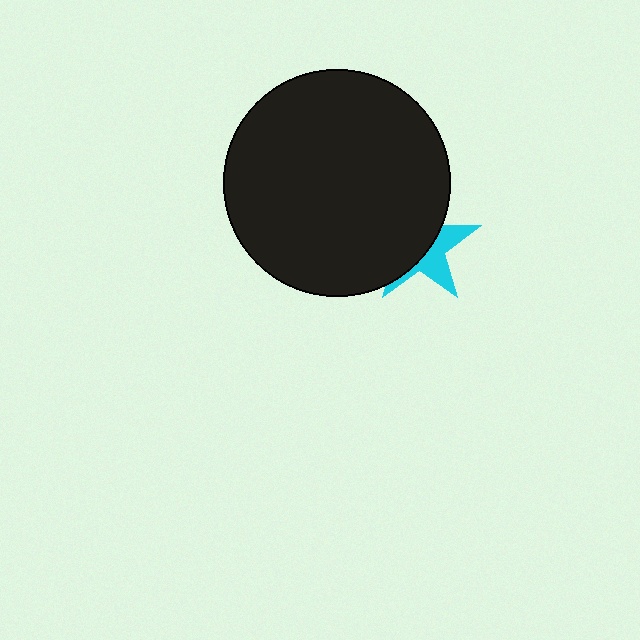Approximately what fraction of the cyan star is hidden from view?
Roughly 61% of the cyan star is hidden behind the black circle.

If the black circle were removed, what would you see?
You would see the complete cyan star.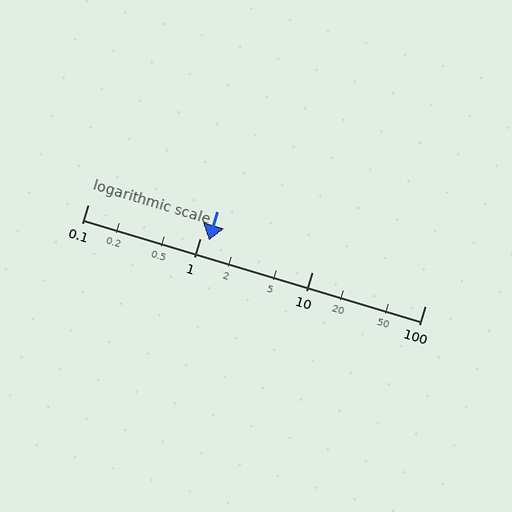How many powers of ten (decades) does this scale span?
The scale spans 3 decades, from 0.1 to 100.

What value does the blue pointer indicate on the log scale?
The pointer indicates approximately 1.2.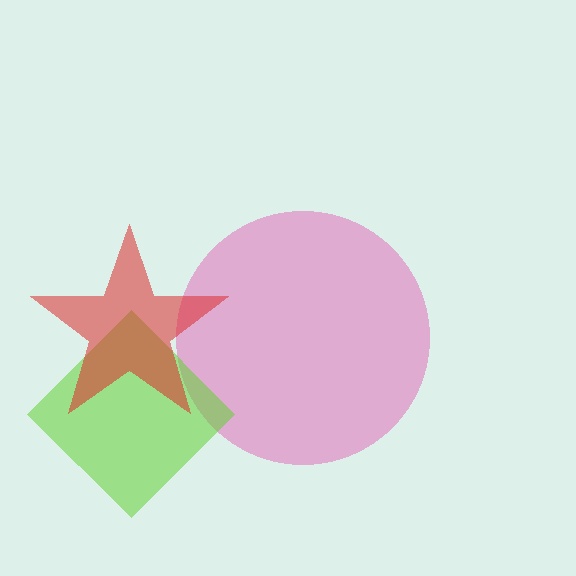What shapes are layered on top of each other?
The layered shapes are: a pink circle, a lime diamond, a red star.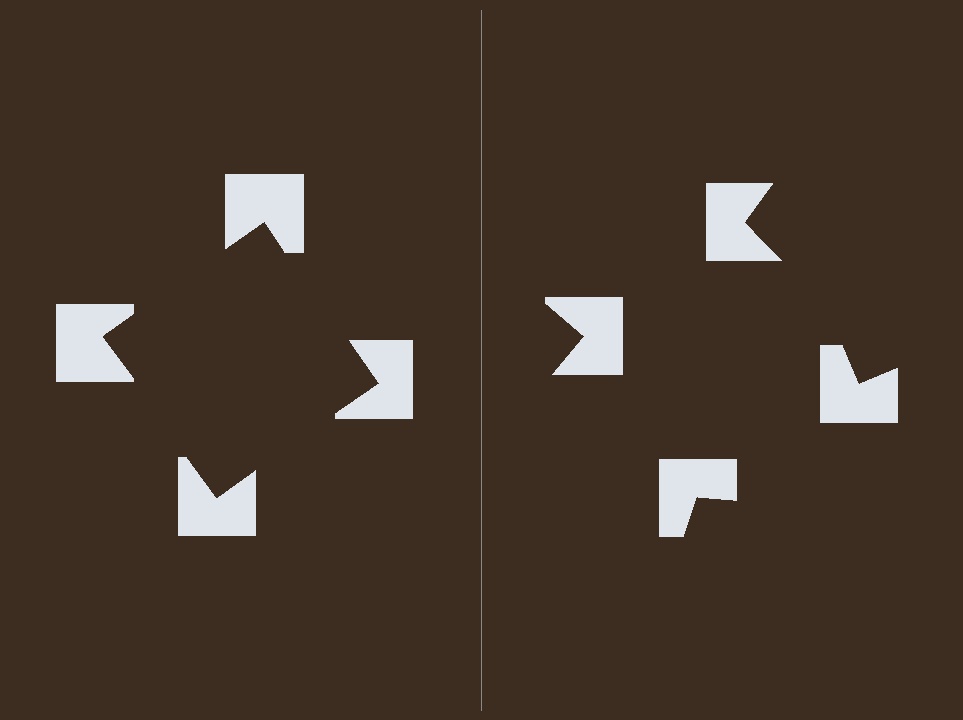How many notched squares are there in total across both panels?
8 — 4 on each side.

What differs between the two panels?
The notched squares are positioned identically on both sides; only the wedge orientations differ. On the left they align to a square; on the right they are misaligned.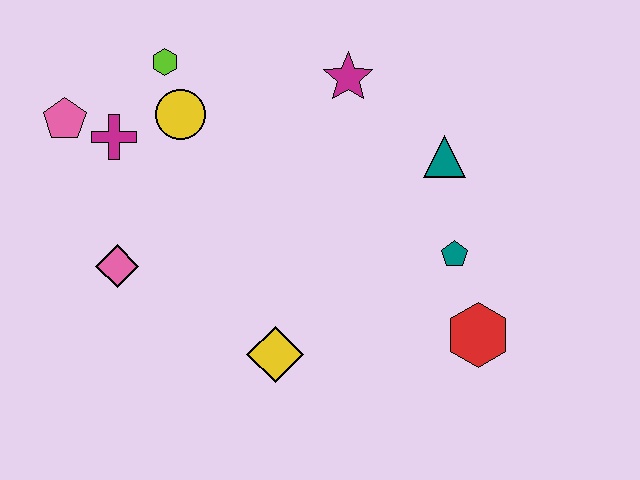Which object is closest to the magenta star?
The teal triangle is closest to the magenta star.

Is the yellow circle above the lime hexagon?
No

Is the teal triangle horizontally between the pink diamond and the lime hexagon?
No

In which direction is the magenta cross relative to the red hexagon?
The magenta cross is to the left of the red hexagon.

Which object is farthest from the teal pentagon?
The pink pentagon is farthest from the teal pentagon.